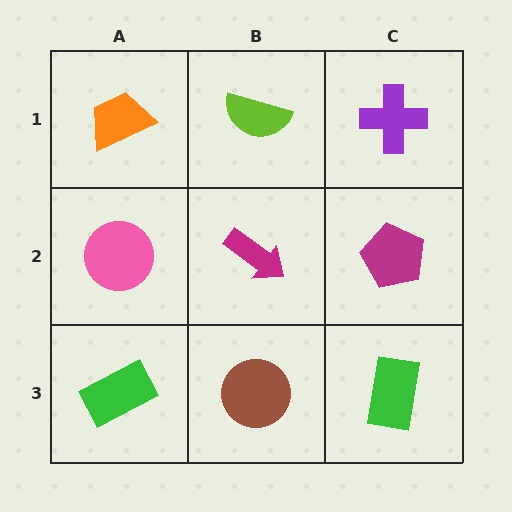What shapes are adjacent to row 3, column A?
A pink circle (row 2, column A), a brown circle (row 3, column B).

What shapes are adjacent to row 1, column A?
A pink circle (row 2, column A), a lime semicircle (row 1, column B).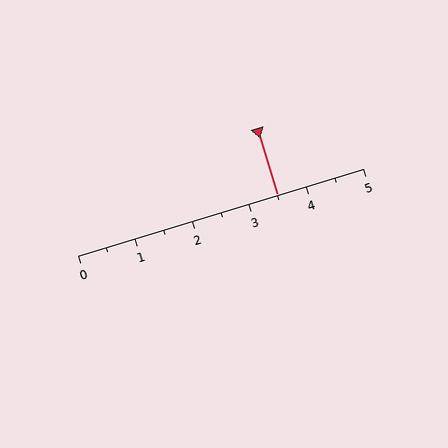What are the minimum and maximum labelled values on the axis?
The axis runs from 0 to 5.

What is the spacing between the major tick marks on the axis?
The major ticks are spaced 1 apart.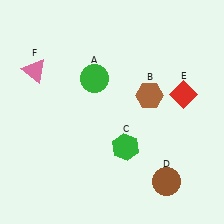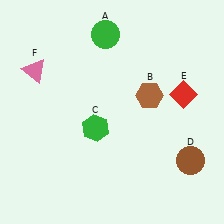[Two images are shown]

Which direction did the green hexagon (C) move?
The green hexagon (C) moved left.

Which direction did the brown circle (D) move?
The brown circle (D) moved right.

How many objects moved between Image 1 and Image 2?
3 objects moved between the two images.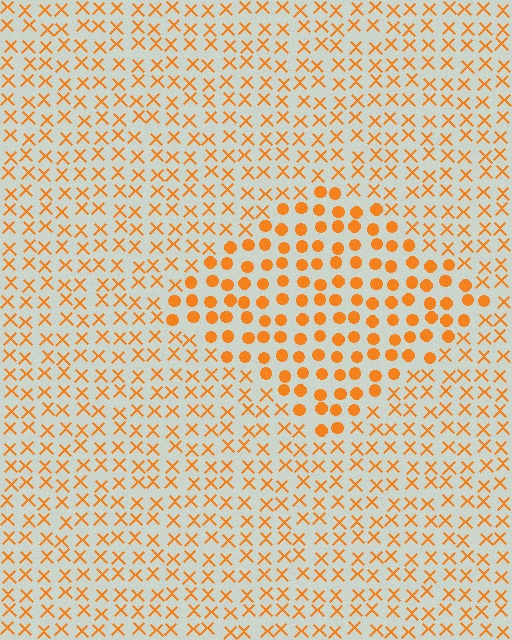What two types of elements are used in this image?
The image uses circles inside the diamond region and X marks outside it.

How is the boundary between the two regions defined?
The boundary is defined by a change in element shape: circles inside vs. X marks outside. All elements share the same color and spacing.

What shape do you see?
I see a diamond.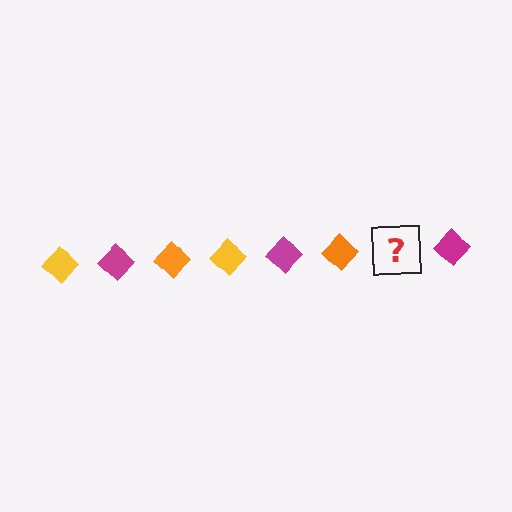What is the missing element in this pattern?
The missing element is a yellow diamond.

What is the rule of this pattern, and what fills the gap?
The rule is that the pattern cycles through yellow, magenta, orange diamonds. The gap should be filled with a yellow diamond.